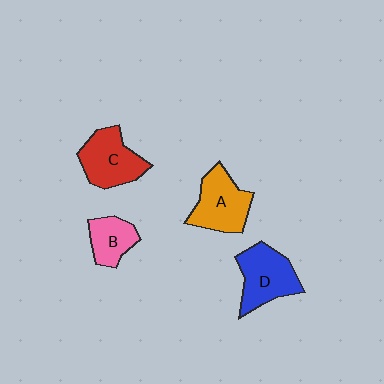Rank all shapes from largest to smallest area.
From largest to smallest: D (blue), A (orange), C (red), B (pink).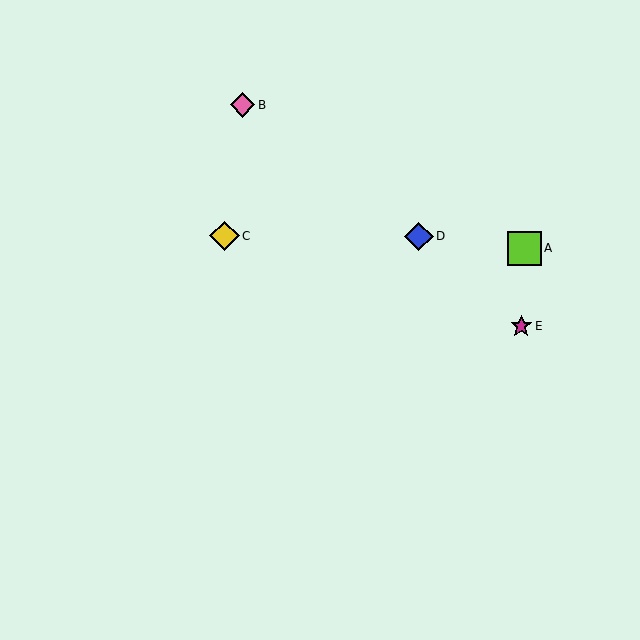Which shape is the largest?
The lime square (labeled A) is the largest.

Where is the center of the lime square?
The center of the lime square is at (524, 248).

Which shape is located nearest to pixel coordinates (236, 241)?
The yellow diamond (labeled C) at (224, 236) is nearest to that location.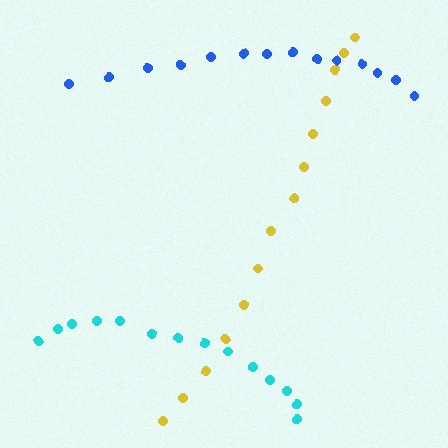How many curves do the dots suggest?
There are 3 distinct paths.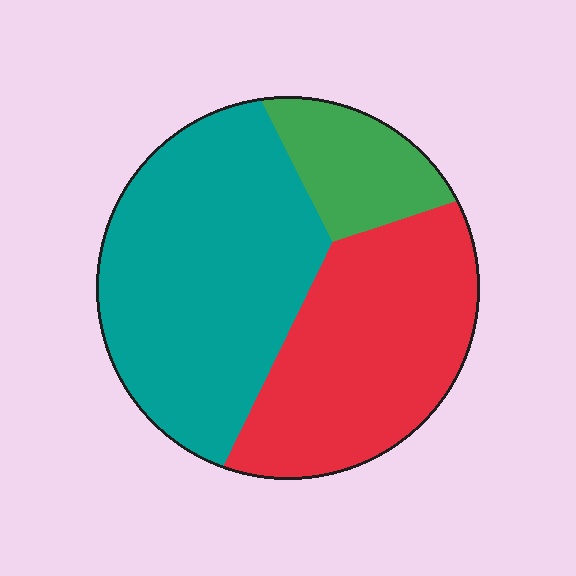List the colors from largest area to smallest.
From largest to smallest: teal, red, green.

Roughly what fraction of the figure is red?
Red takes up about three eighths (3/8) of the figure.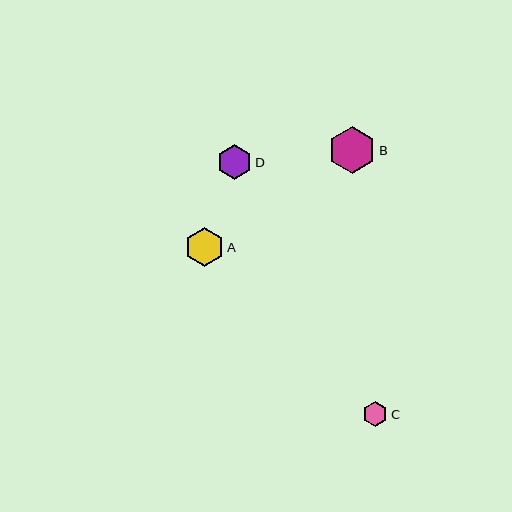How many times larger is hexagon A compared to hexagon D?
Hexagon A is approximately 1.1 times the size of hexagon D.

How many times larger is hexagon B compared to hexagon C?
Hexagon B is approximately 1.9 times the size of hexagon C.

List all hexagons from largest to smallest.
From largest to smallest: B, A, D, C.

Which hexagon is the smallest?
Hexagon C is the smallest with a size of approximately 25 pixels.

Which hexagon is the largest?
Hexagon B is the largest with a size of approximately 47 pixels.